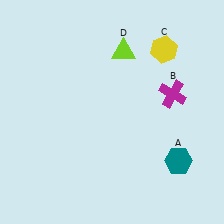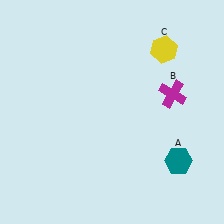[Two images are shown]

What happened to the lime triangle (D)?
The lime triangle (D) was removed in Image 2. It was in the top-right area of Image 1.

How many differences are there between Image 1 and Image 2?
There is 1 difference between the two images.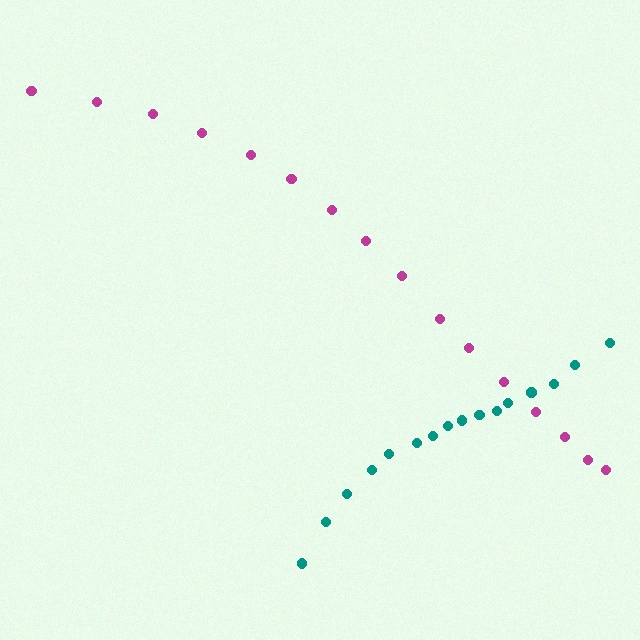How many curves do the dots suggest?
There are 2 distinct paths.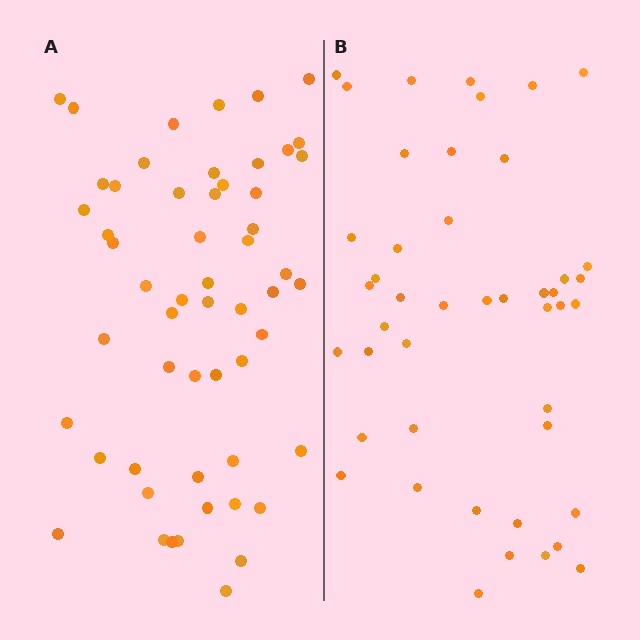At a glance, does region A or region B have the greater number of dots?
Region A (the left region) has more dots.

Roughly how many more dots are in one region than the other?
Region A has roughly 10 or so more dots than region B.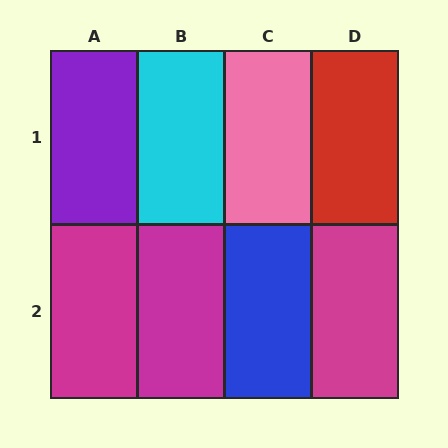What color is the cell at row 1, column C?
Pink.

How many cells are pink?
1 cell is pink.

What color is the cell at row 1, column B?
Cyan.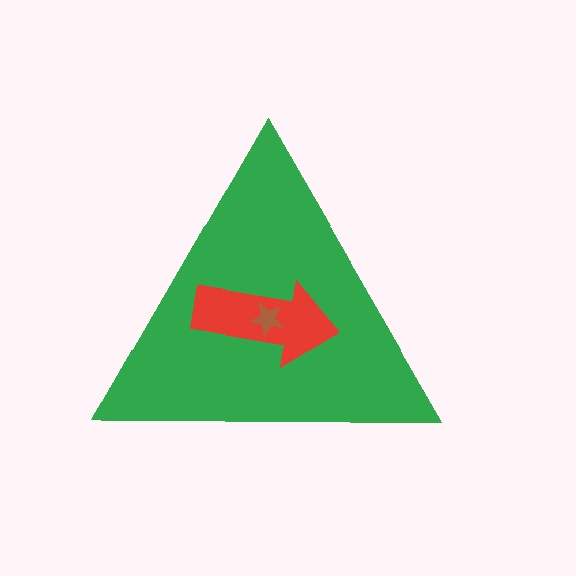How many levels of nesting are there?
3.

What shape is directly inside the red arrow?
The brown star.